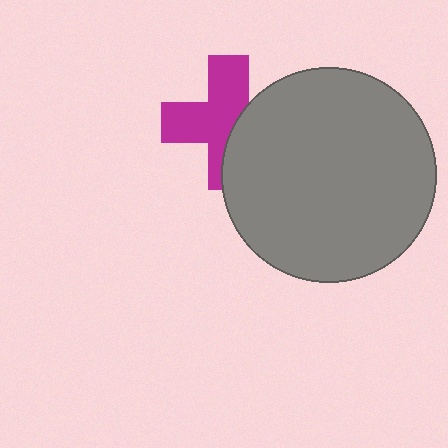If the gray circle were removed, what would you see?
You would see the complete magenta cross.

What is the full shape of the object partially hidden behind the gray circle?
The partially hidden object is a magenta cross.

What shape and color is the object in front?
The object in front is a gray circle.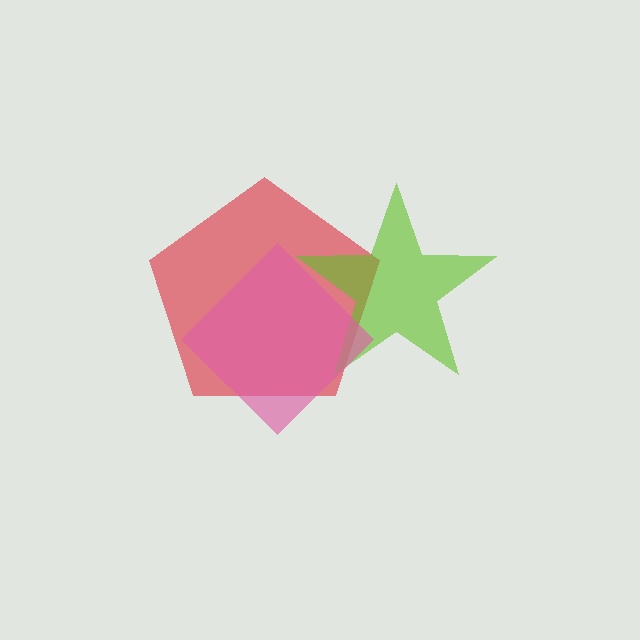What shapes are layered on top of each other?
The layered shapes are: a red pentagon, a lime star, a pink diamond.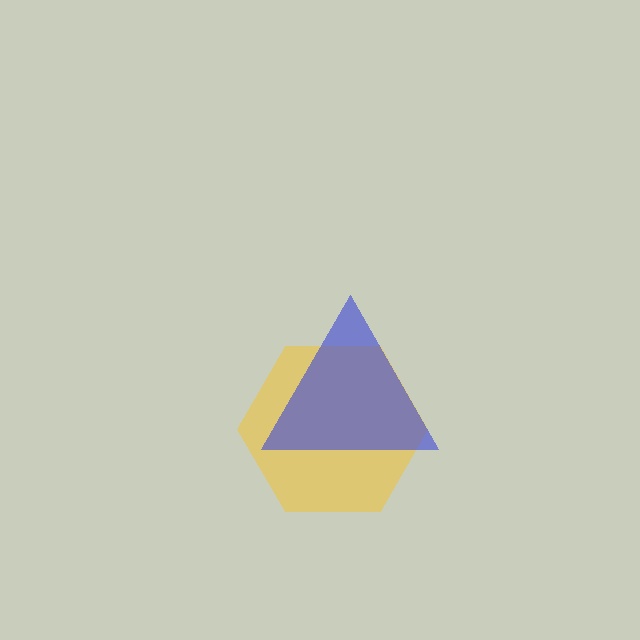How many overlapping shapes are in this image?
There are 2 overlapping shapes in the image.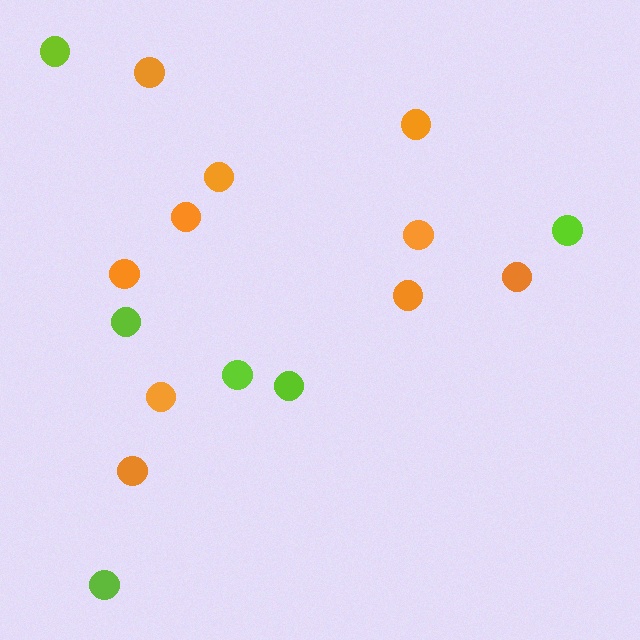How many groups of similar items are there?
There are 2 groups: one group of orange circles (10) and one group of lime circles (6).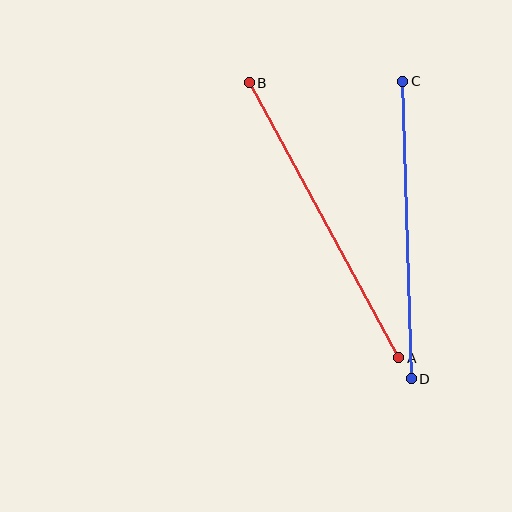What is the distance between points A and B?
The distance is approximately 313 pixels.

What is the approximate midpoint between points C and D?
The midpoint is at approximately (407, 230) pixels.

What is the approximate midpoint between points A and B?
The midpoint is at approximately (324, 220) pixels.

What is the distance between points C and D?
The distance is approximately 298 pixels.